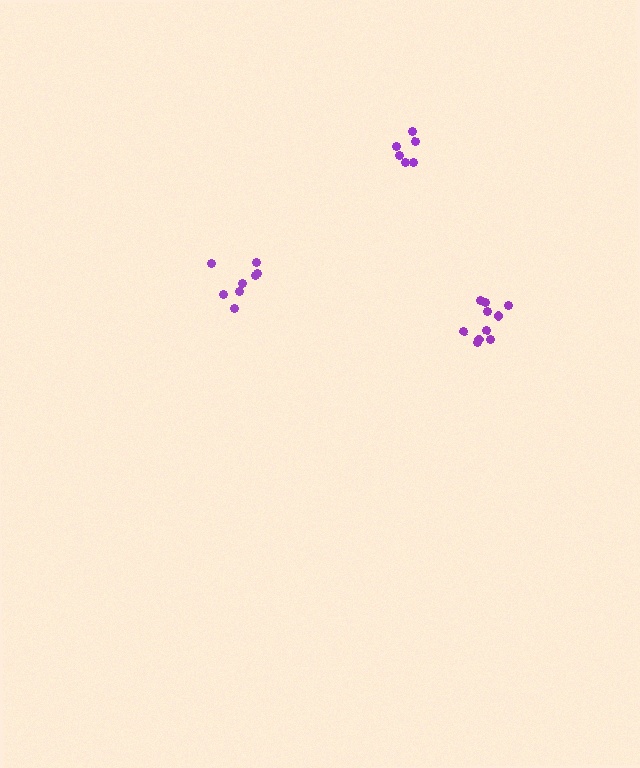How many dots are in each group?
Group 1: 8 dots, Group 2: 6 dots, Group 3: 10 dots (24 total).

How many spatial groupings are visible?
There are 3 spatial groupings.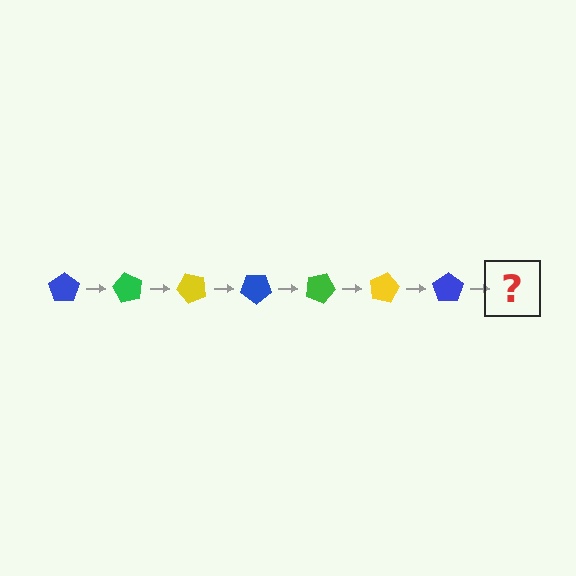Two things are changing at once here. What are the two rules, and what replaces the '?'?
The two rules are that it rotates 60 degrees each step and the color cycles through blue, green, and yellow. The '?' should be a green pentagon, rotated 420 degrees from the start.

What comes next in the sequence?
The next element should be a green pentagon, rotated 420 degrees from the start.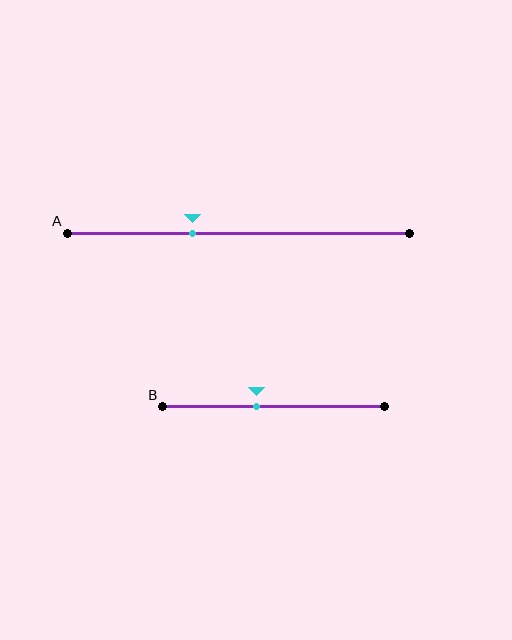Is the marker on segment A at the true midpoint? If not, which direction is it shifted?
No, the marker on segment A is shifted to the left by about 13% of the segment length.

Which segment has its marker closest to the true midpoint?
Segment B has its marker closest to the true midpoint.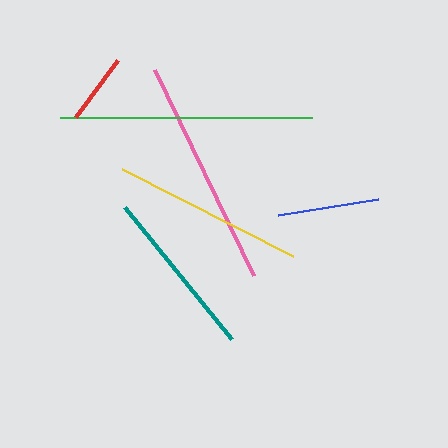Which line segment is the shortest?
The red line is the shortest at approximately 70 pixels.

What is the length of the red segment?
The red segment is approximately 70 pixels long.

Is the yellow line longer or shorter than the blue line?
The yellow line is longer than the blue line.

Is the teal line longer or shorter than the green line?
The green line is longer than the teal line.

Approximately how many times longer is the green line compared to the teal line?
The green line is approximately 1.5 times the length of the teal line.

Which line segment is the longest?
The green line is the longest at approximately 252 pixels.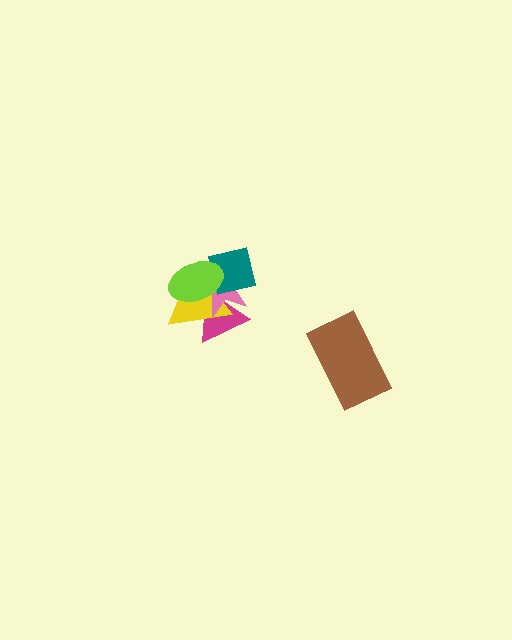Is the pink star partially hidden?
Yes, it is partially covered by another shape.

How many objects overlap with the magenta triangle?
4 objects overlap with the magenta triangle.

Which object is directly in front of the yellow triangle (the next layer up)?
The pink star is directly in front of the yellow triangle.